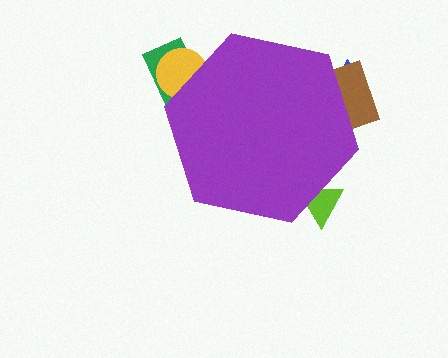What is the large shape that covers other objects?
A purple hexagon.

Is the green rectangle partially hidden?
Yes, the green rectangle is partially hidden behind the purple hexagon.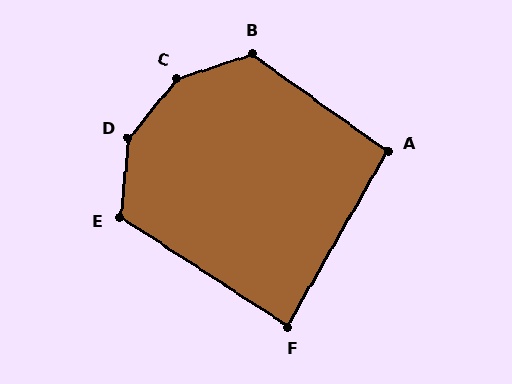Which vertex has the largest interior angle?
D, at approximately 147 degrees.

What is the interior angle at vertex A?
Approximately 96 degrees (obtuse).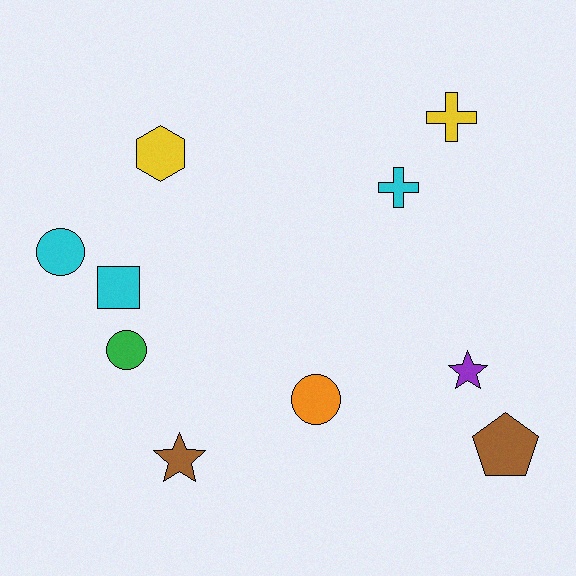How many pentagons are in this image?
There is 1 pentagon.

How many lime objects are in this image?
There are no lime objects.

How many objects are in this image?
There are 10 objects.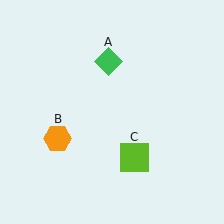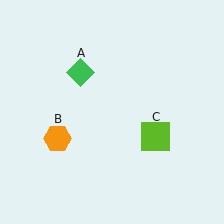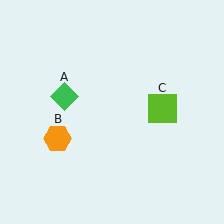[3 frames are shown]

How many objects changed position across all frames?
2 objects changed position: green diamond (object A), lime square (object C).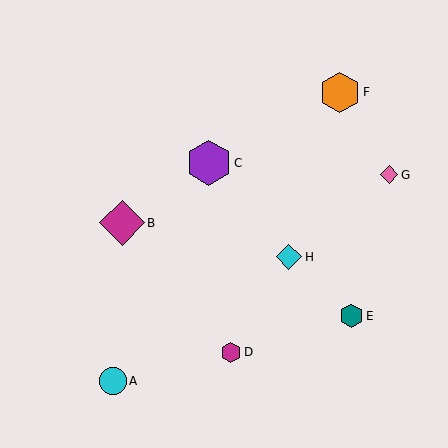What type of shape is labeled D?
Shape D is a magenta hexagon.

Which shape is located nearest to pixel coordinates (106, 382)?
The cyan circle (labeled A) at (113, 381) is nearest to that location.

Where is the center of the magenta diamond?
The center of the magenta diamond is at (122, 223).